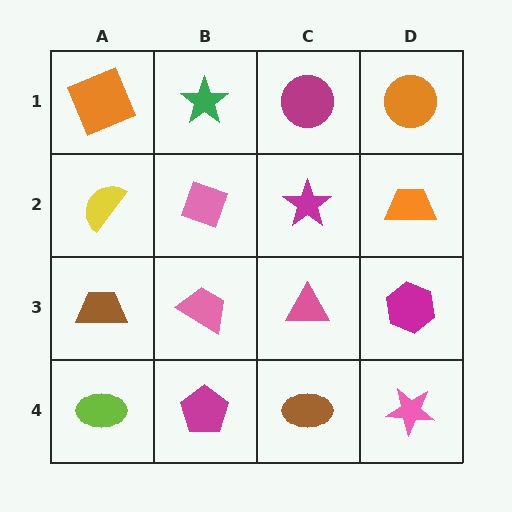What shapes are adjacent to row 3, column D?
An orange trapezoid (row 2, column D), a pink star (row 4, column D), a pink triangle (row 3, column C).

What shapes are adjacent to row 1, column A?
A yellow semicircle (row 2, column A), a green star (row 1, column B).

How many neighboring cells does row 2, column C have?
4.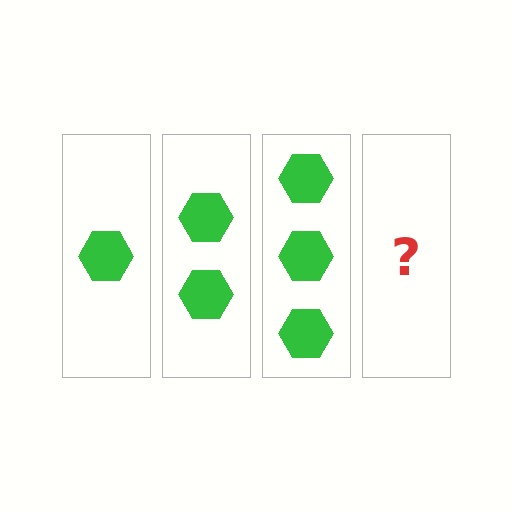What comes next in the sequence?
The next element should be 4 hexagons.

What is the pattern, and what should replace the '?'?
The pattern is that each step adds one more hexagon. The '?' should be 4 hexagons.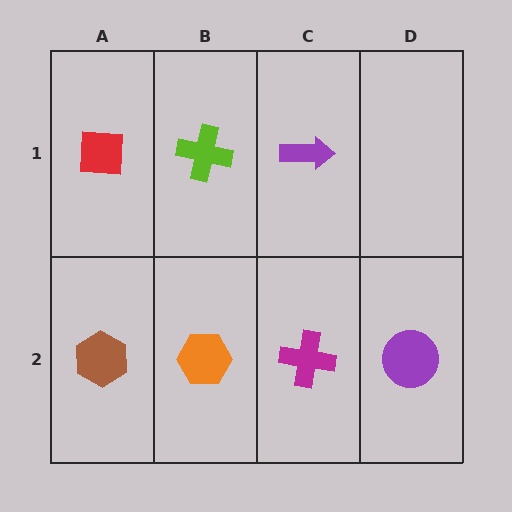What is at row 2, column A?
A brown hexagon.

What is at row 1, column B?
A lime cross.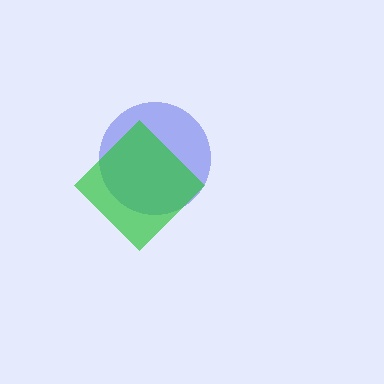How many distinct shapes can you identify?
There are 2 distinct shapes: a blue circle, a green diamond.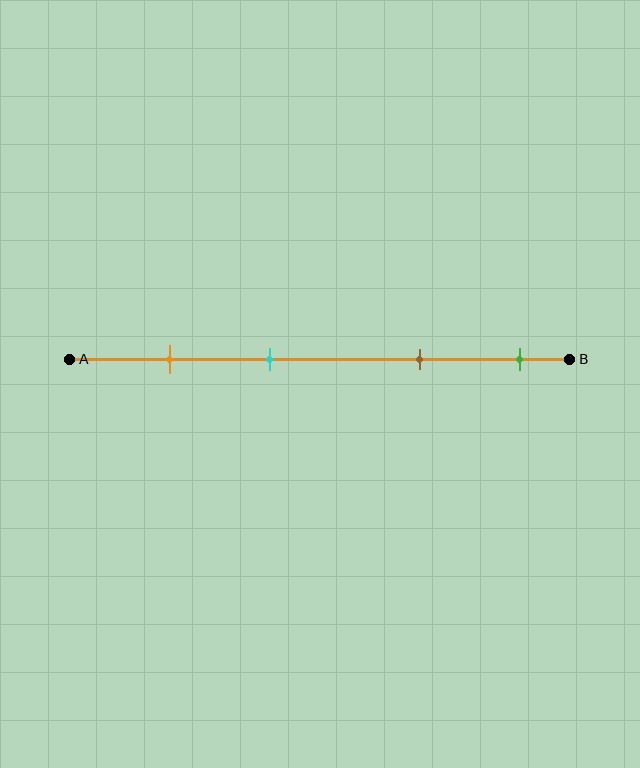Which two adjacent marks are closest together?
The orange and cyan marks are the closest adjacent pair.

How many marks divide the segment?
There are 4 marks dividing the segment.